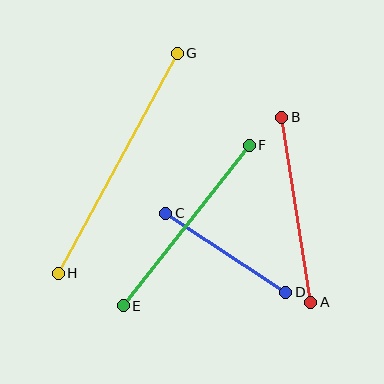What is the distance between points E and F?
The distance is approximately 204 pixels.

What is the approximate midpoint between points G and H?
The midpoint is at approximately (118, 163) pixels.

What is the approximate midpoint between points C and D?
The midpoint is at approximately (226, 253) pixels.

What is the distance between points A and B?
The distance is approximately 188 pixels.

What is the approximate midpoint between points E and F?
The midpoint is at approximately (186, 225) pixels.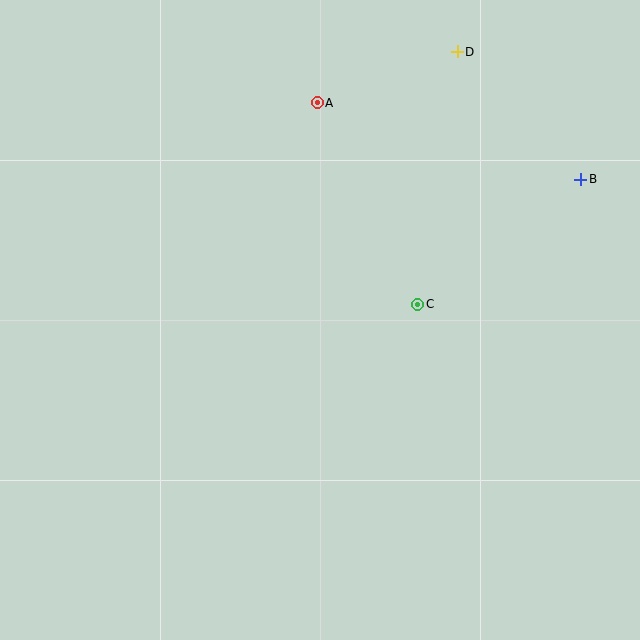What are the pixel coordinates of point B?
Point B is at (581, 179).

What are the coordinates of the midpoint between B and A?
The midpoint between B and A is at (449, 141).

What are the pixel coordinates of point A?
Point A is at (317, 103).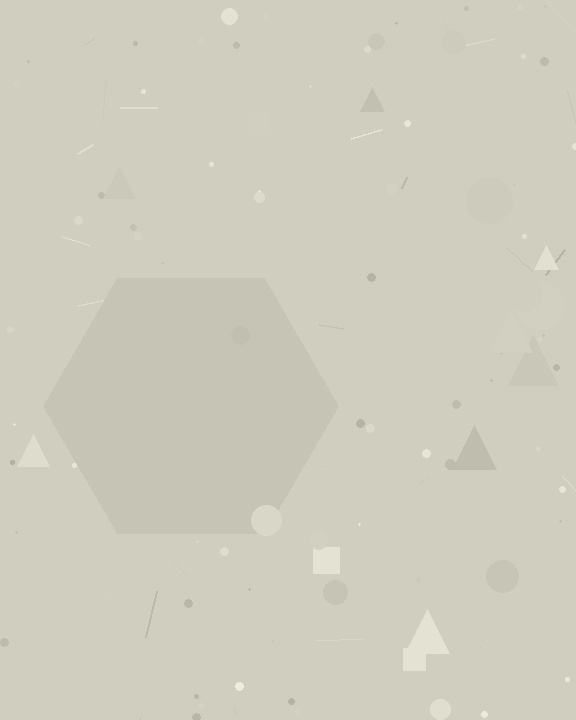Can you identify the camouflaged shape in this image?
The camouflaged shape is a hexagon.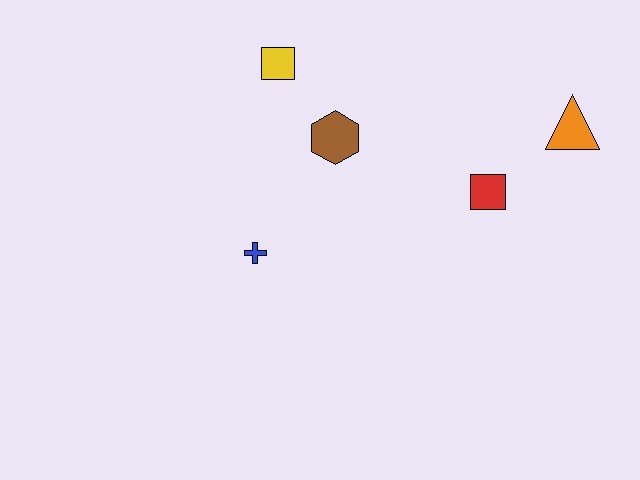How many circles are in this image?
There are no circles.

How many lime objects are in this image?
There are no lime objects.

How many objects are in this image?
There are 5 objects.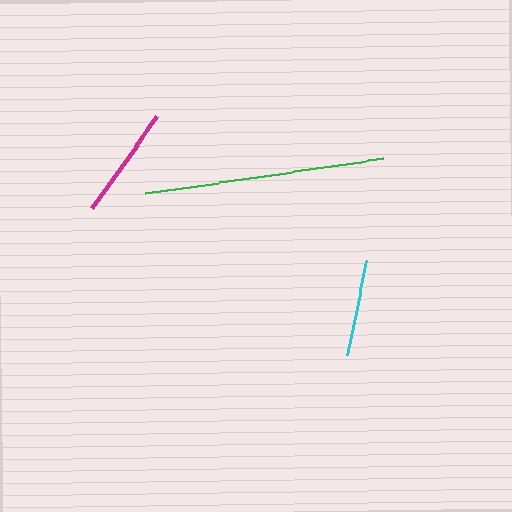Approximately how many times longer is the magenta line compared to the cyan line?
The magenta line is approximately 1.2 times the length of the cyan line.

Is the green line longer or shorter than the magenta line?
The green line is longer than the magenta line.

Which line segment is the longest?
The green line is the longest at approximately 240 pixels.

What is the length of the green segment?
The green segment is approximately 240 pixels long.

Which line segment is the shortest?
The cyan line is the shortest at approximately 97 pixels.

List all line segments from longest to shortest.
From longest to shortest: green, magenta, cyan.